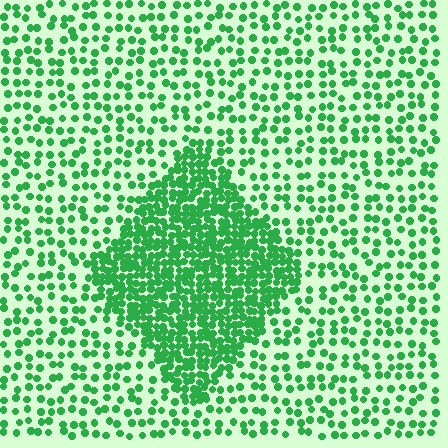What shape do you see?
I see a diamond.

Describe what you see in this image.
The image contains small green elements arranged at two different densities. A diamond-shaped region is visible where the elements are more densely packed than the surrounding area.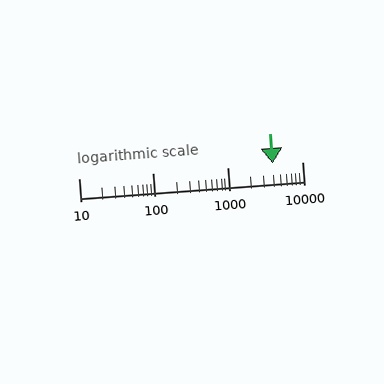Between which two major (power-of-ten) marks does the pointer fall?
The pointer is between 1000 and 10000.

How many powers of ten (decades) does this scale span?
The scale spans 3 decades, from 10 to 10000.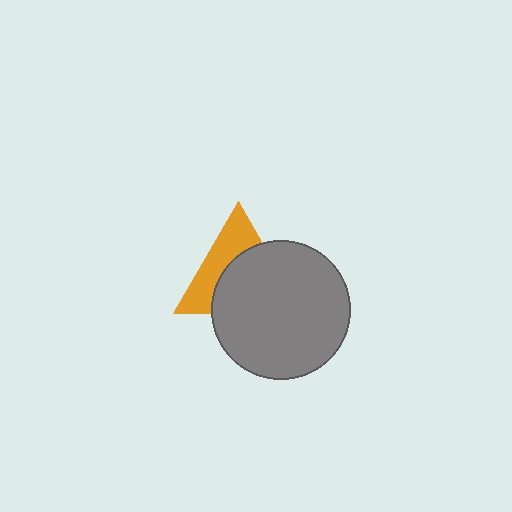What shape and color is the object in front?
The object in front is a gray circle.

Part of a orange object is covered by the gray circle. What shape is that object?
It is a triangle.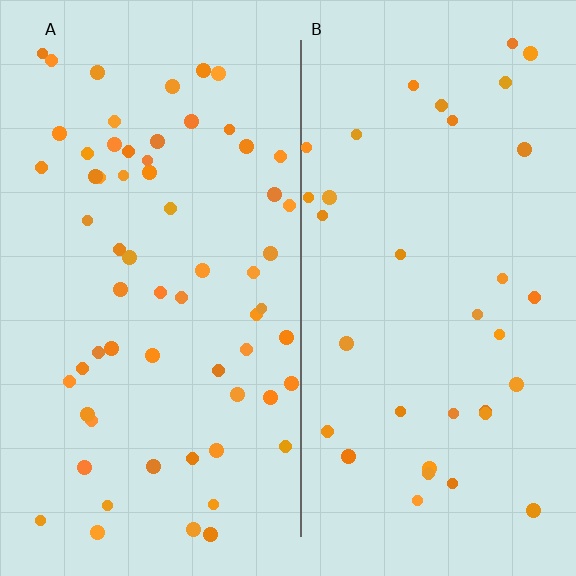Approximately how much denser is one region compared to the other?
Approximately 1.8× — region A over region B.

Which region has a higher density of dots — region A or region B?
A (the left).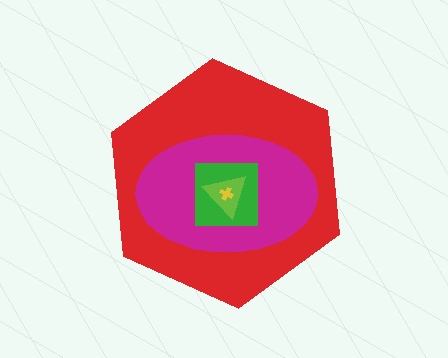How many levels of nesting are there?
5.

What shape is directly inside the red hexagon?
The magenta ellipse.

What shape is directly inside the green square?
The lime triangle.